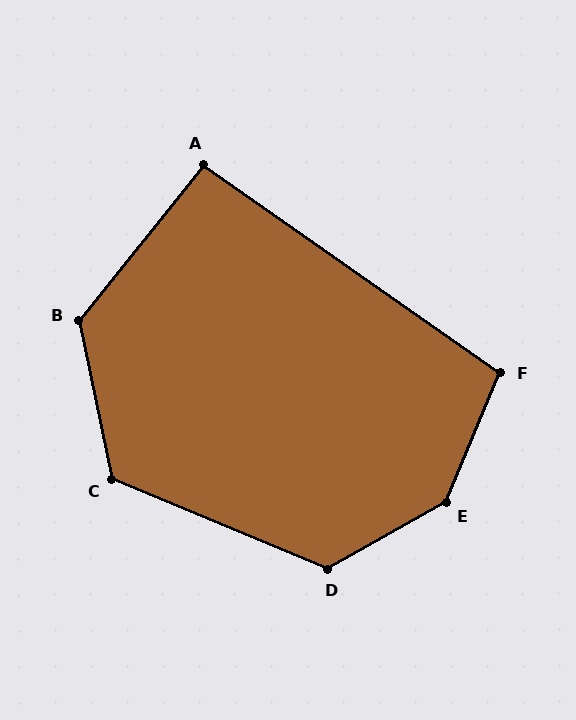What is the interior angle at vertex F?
Approximately 102 degrees (obtuse).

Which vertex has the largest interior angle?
E, at approximately 142 degrees.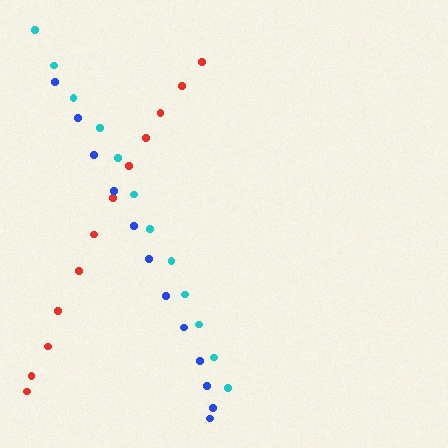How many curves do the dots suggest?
There are 3 distinct paths.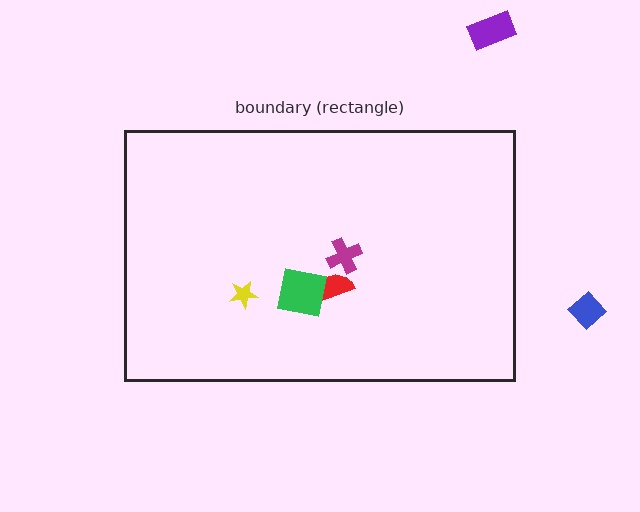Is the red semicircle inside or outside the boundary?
Inside.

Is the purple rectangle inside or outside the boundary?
Outside.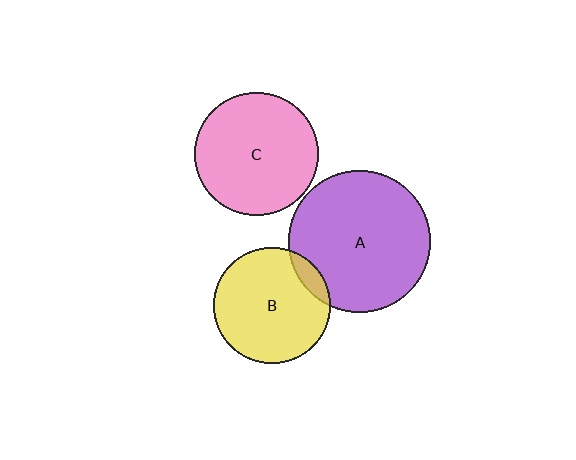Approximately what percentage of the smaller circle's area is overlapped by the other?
Approximately 10%.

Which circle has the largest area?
Circle A (purple).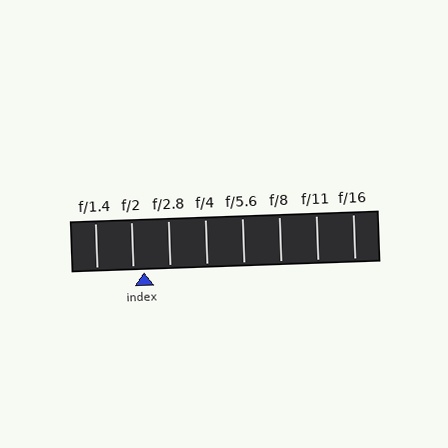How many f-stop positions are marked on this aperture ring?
There are 8 f-stop positions marked.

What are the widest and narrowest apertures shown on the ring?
The widest aperture shown is f/1.4 and the narrowest is f/16.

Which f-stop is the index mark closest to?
The index mark is closest to f/2.